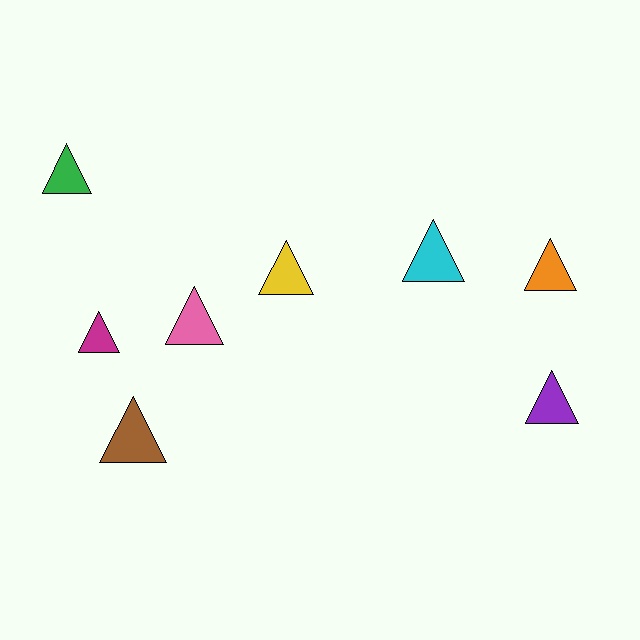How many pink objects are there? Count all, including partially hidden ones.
There is 1 pink object.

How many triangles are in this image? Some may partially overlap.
There are 8 triangles.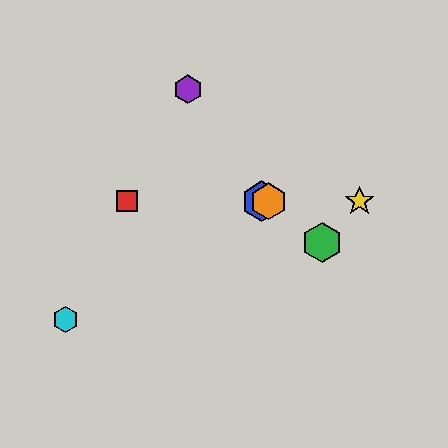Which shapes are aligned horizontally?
The red square, the blue hexagon, the yellow star, the orange hexagon are aligned horizontally.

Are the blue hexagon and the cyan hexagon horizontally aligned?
No, the blue hexagon is at y≈201 and the cyan hexagon is at y≈320.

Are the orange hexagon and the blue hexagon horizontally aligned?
Yes, both are at y≈201.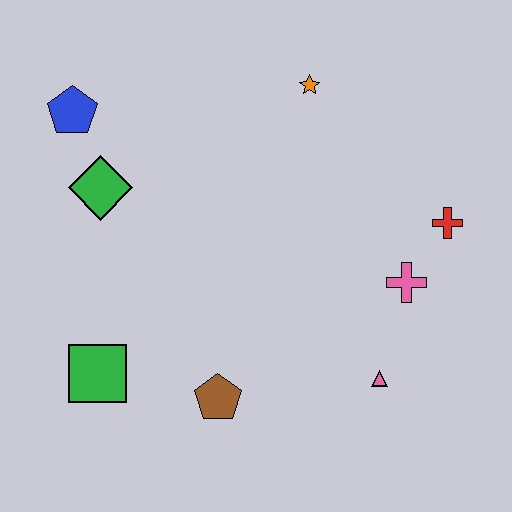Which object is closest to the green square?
The brown pentagon is closest to the green square.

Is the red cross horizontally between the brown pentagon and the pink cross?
No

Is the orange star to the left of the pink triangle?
Yes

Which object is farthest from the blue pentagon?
The pink triangle is farthest from the blue pentagon.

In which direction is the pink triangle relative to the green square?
The pink triangle is to the right of the green square.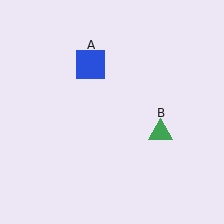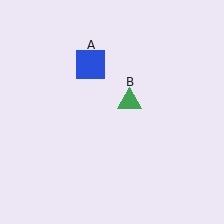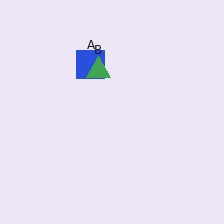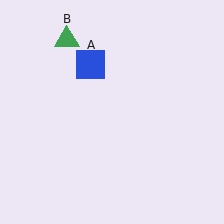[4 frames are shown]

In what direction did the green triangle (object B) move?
The green triangle (object B) moved up and to the left.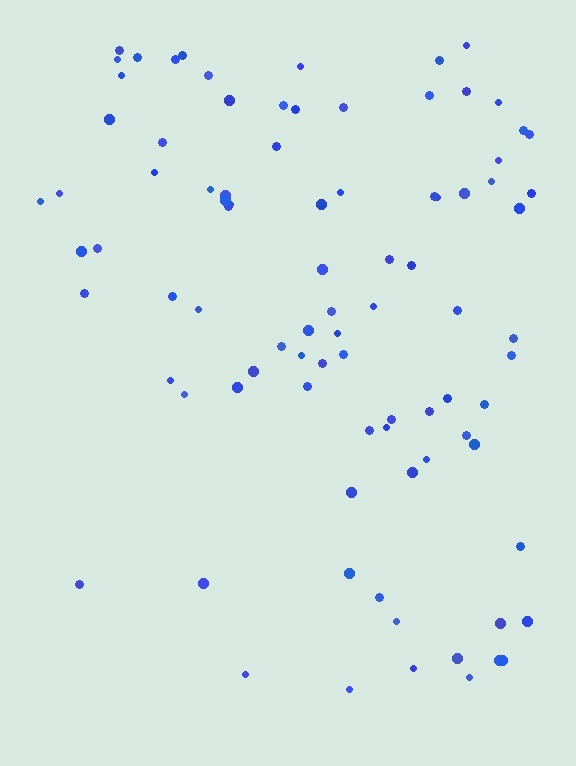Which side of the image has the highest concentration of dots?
The top.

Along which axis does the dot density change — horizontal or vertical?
Vertical.